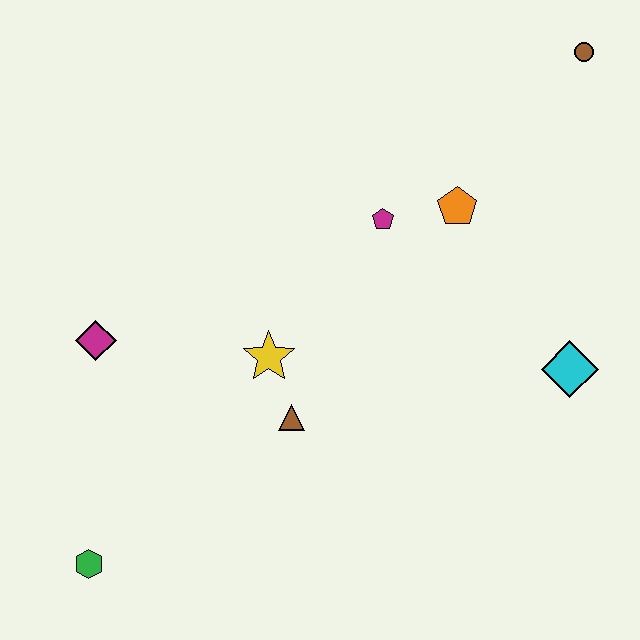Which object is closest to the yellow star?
The brown triangle is closest to the yellow star.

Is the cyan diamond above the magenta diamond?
No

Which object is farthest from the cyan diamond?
The green hexagon is farthest from the cyan diamond.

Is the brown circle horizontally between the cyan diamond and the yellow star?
No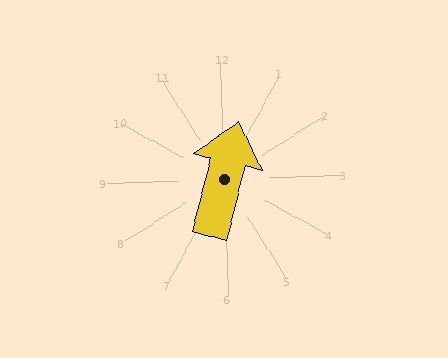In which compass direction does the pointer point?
North.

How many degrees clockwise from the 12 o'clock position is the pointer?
Approximately 16 degrees.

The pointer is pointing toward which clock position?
Roughly 1 o'clock.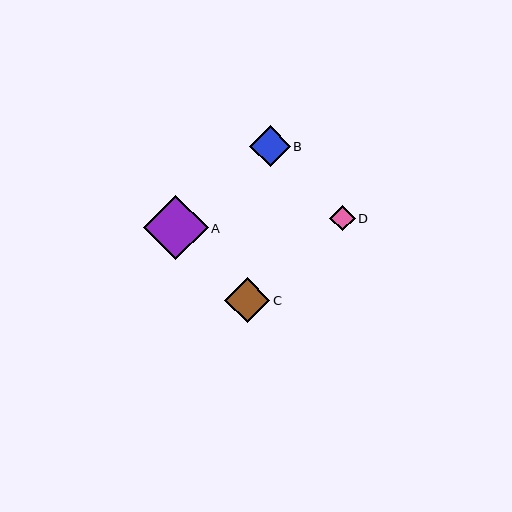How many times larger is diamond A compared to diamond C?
Diamond A is approximately 1.4 times the size of diamond C.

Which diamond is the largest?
Diamond A is the largest with a size of approximately 65 pixels.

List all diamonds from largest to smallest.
From largest to smallest: A, C, B, D.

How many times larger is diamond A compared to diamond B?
Diamond A is approximately 1.6 times the size of diamond B.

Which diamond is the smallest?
Diamond D is the smallest with a size of approximately 25 pixels.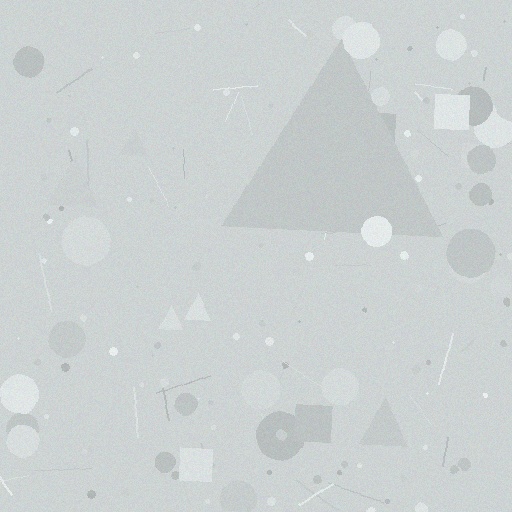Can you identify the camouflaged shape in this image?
The camouflaged shape is a triangle.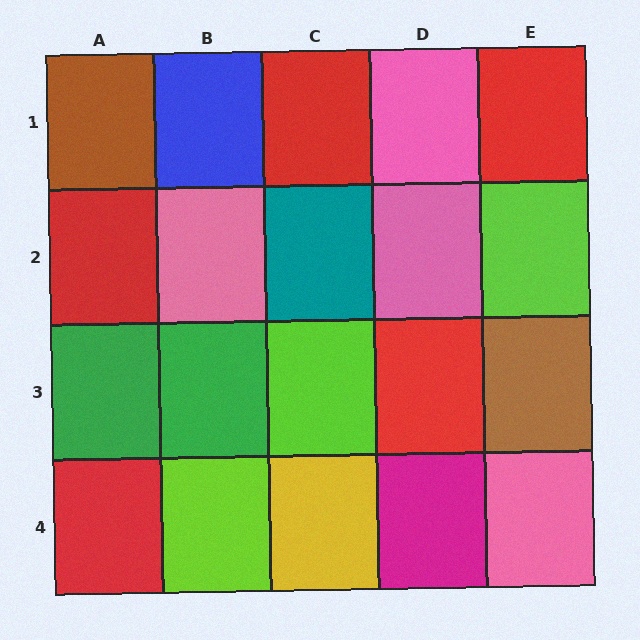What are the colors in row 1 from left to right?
Brown, blue, red, pink, red.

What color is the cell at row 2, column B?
Pink.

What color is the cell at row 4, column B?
Lime.